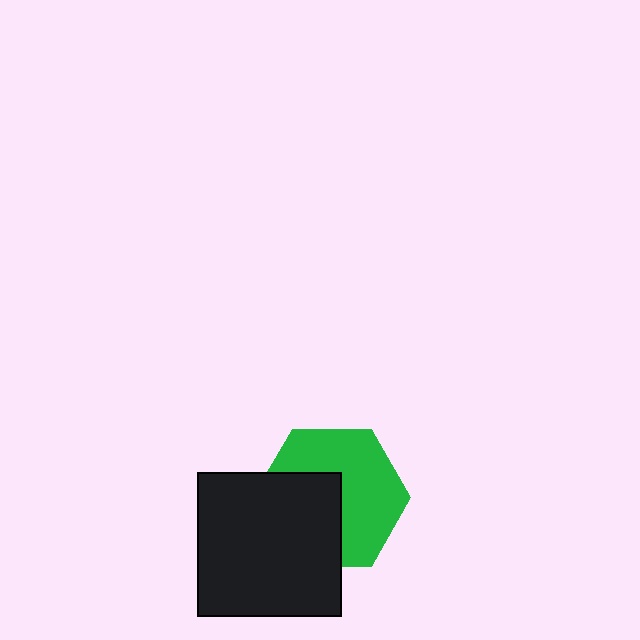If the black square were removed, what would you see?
You would see the complete green hexagon.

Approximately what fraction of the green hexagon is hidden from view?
Roughly 42% of the green hexagon is hidden behind the black square.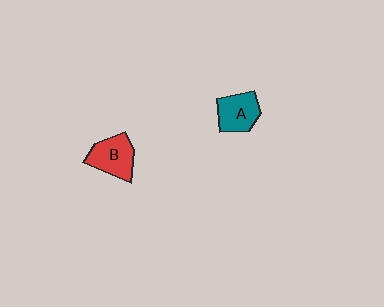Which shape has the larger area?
Shape B (red).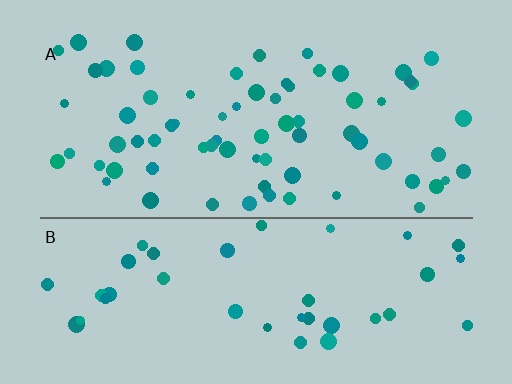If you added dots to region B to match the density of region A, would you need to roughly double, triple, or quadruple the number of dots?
Approximately double.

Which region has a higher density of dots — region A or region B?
A (the top).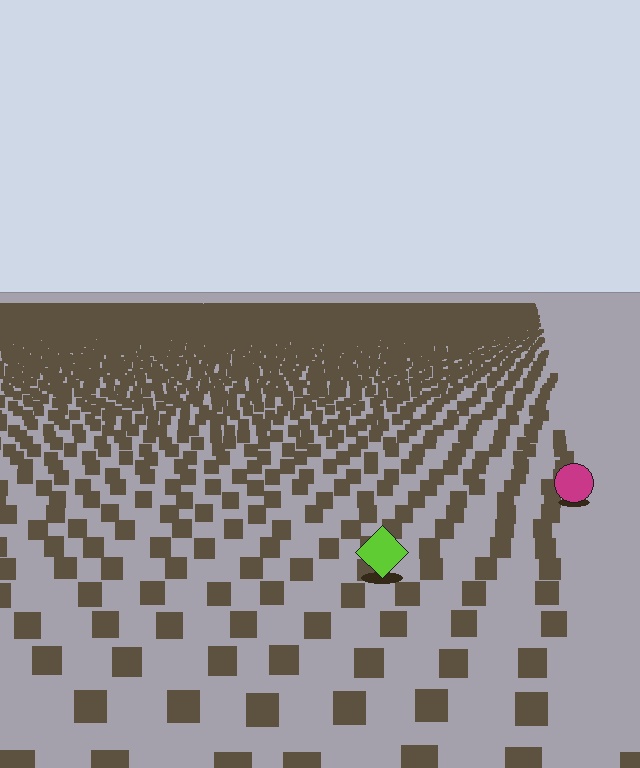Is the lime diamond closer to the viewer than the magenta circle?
Yes. The lime diamond is closer — you can tell from the texture gradient: the ground texture is coarser near it.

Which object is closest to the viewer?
The lime diamond is closest. The texture marks near it are larger and more spread out.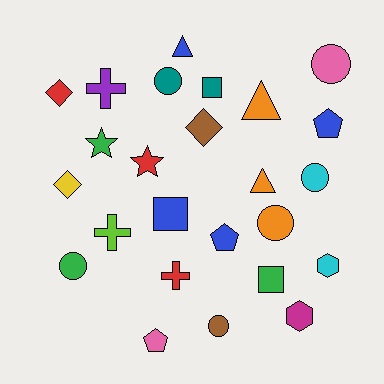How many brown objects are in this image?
There are 2 brown objects.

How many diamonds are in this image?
There are 3 diamonds.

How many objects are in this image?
There are 25 objects.